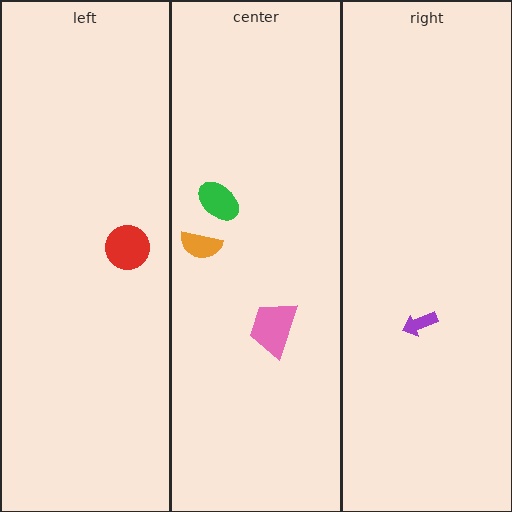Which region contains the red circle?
The left region.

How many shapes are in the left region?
1.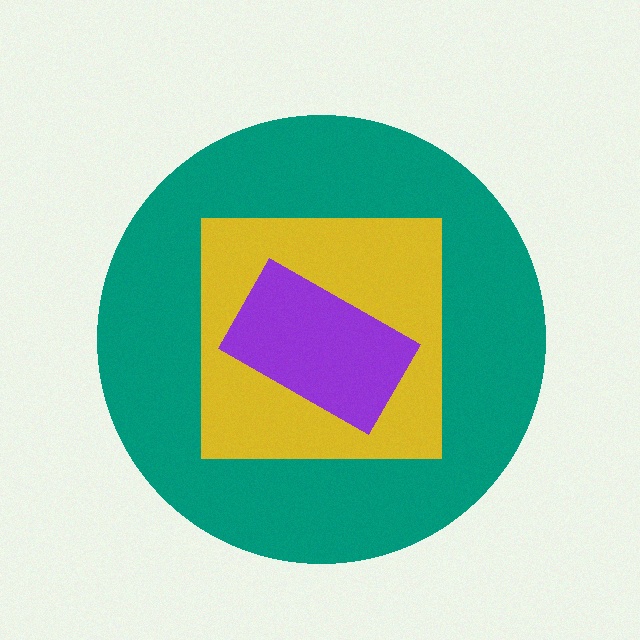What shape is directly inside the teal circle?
The yellow square.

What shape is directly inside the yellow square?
The purple rectangle.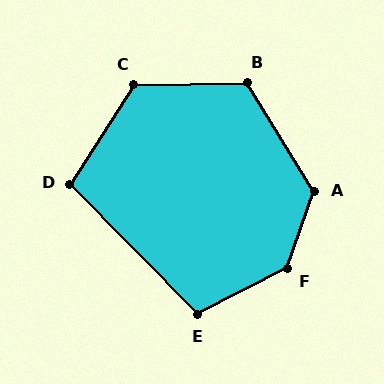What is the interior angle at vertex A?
Approximately 129 degrees (obtuse).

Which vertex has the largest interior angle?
F, at approximately 136 degrees.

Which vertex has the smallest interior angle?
D, at approximately 103 degrees.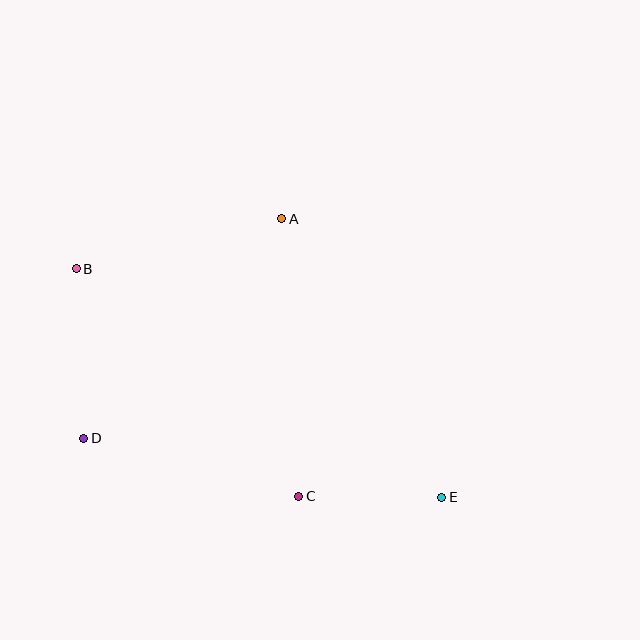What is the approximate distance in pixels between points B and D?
The distance between B and D is approximately 169 pixels.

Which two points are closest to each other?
Points C and E are closest to each other.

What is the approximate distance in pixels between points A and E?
The distance between A and E is approximately 321 pixels.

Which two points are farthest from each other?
Points B and E are farthest from each other.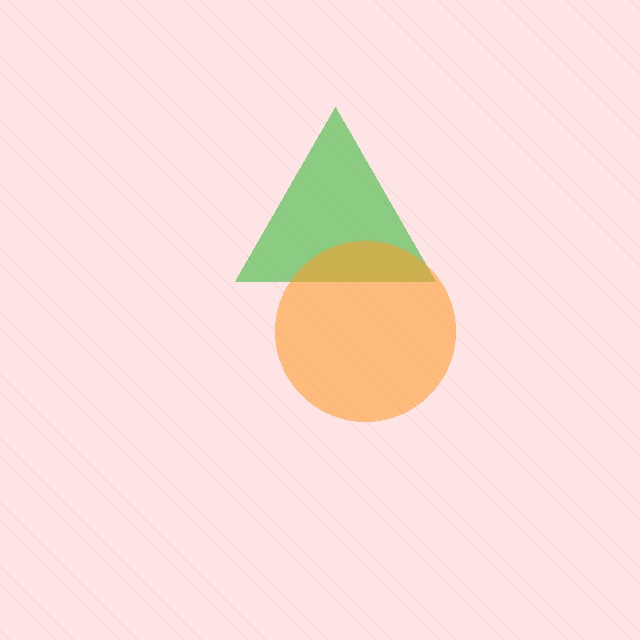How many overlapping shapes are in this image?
There are 2 overlapping shapes in the image.